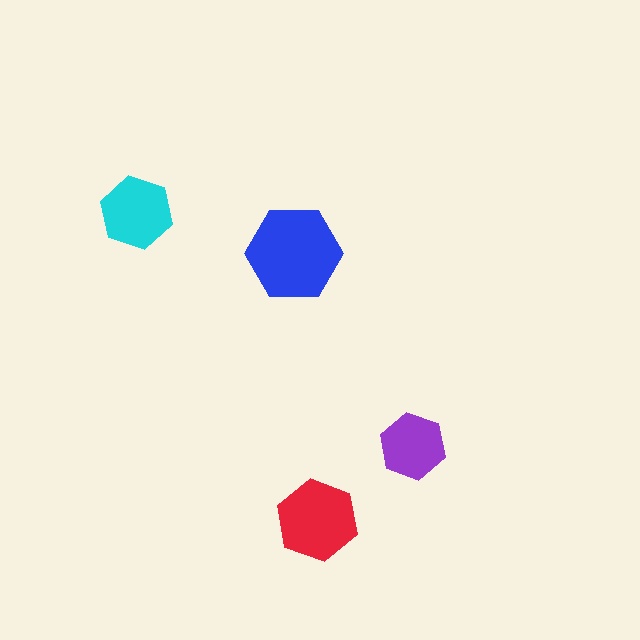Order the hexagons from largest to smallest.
the blue one, the red one, the cyan one, the purple one.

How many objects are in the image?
There are 4 objects in the image.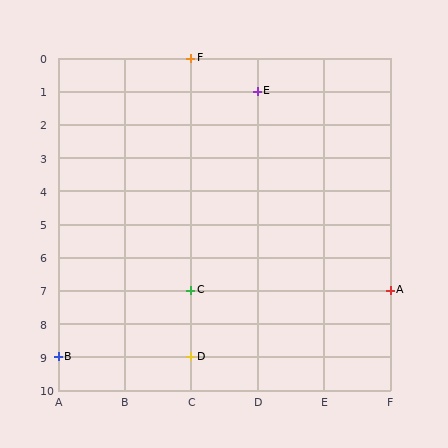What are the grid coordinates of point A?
Point A is at grid coordinates (F, 7).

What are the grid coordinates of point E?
Point E is at grid coordinates (D, 1).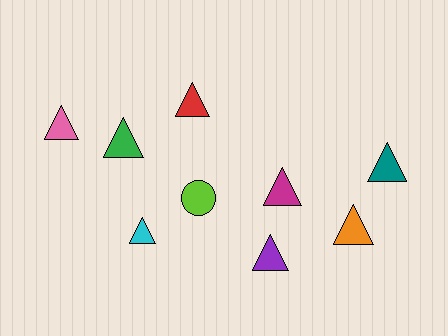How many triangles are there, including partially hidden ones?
There are 8 triangles.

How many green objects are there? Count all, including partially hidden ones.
There is 1 green object.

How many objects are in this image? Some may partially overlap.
There are 9 objects.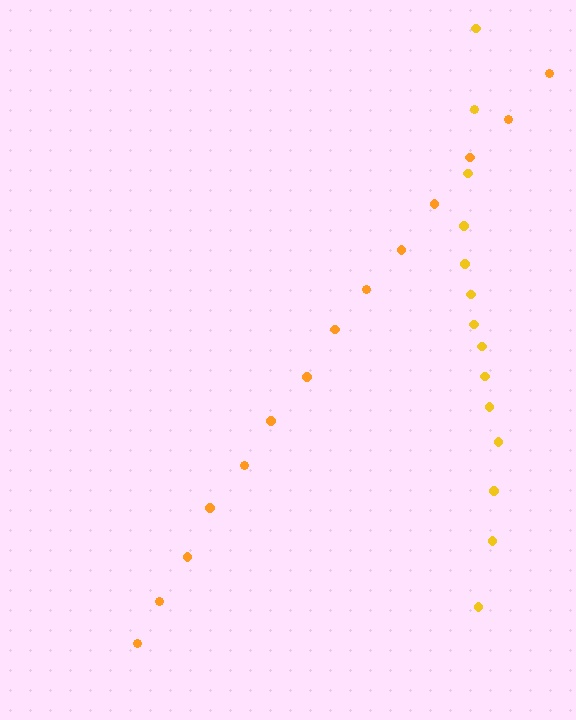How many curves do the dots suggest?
There are 2 distinct paths.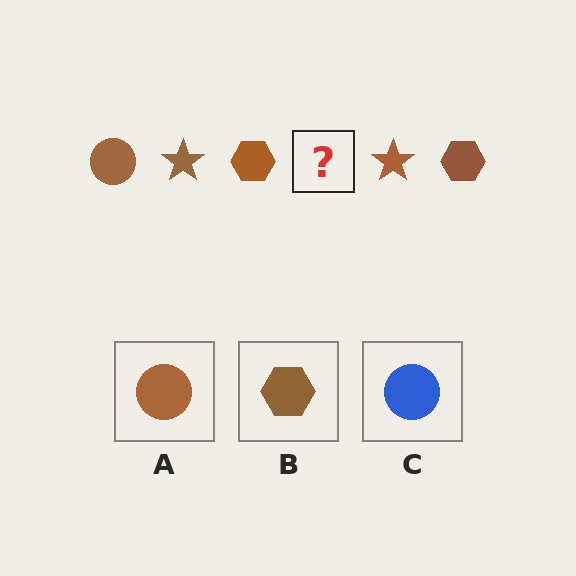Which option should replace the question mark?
Option A.